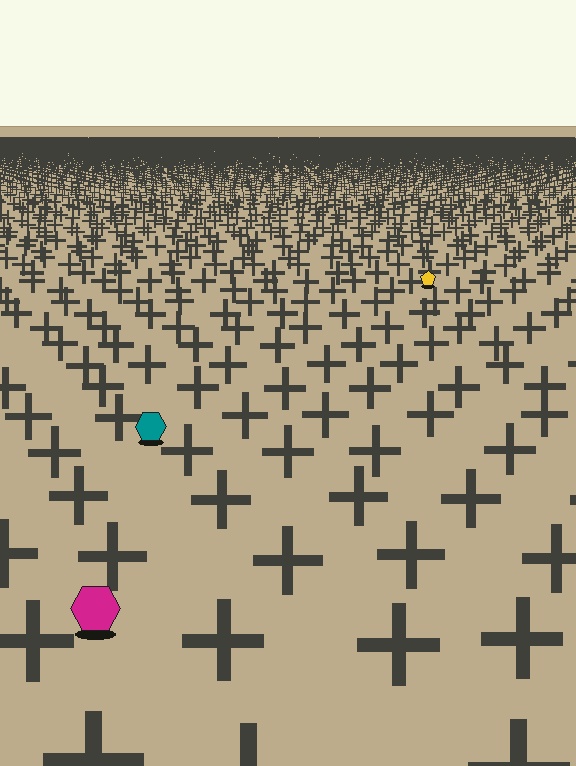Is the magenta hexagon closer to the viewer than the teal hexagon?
Yes. The magenta hexagon is closer — you can tell from the texture gradient: the ground texture is coarser near it.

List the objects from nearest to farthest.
From nearest to farthest: the magenta hexagon, the teal hexagon, the yellow pentagon.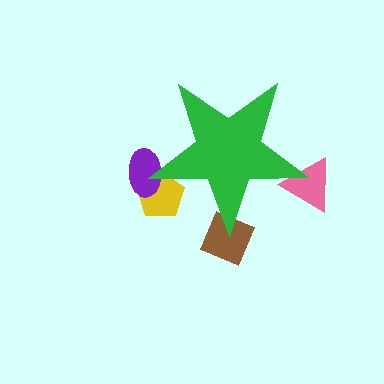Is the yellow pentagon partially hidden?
Yes, the yellow pentagon is partially hidden behind the green star.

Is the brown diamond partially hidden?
Yes, the brown diamond is partially hidden behind the green star.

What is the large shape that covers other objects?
A green star.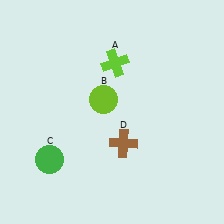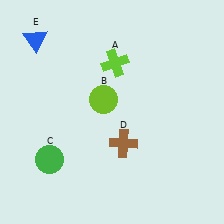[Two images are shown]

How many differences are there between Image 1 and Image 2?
There is 1 difference between the two images.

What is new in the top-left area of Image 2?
A blue triangle (E) was added in the top-left area of Image 2.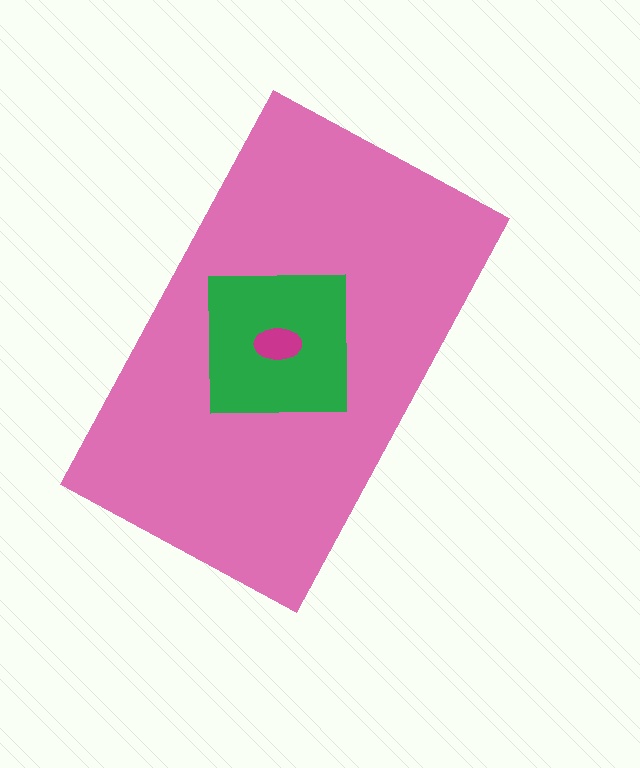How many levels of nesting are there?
3.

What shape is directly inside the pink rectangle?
The green square.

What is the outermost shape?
The pink rectangle.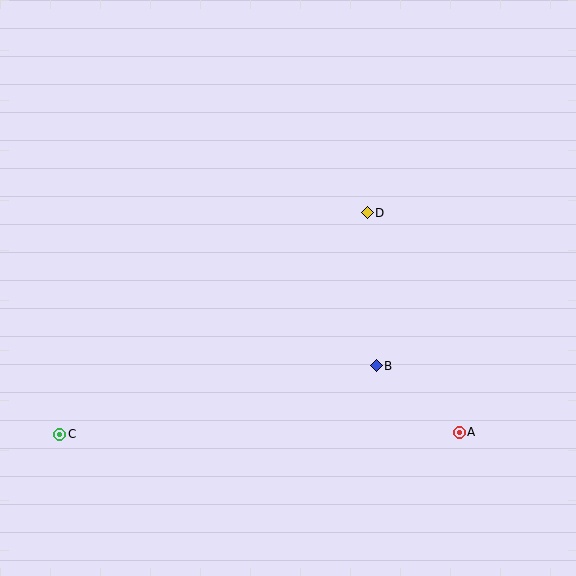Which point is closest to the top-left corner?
Point D is closest to the top-left corner.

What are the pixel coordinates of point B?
Point B is at (376, 366).